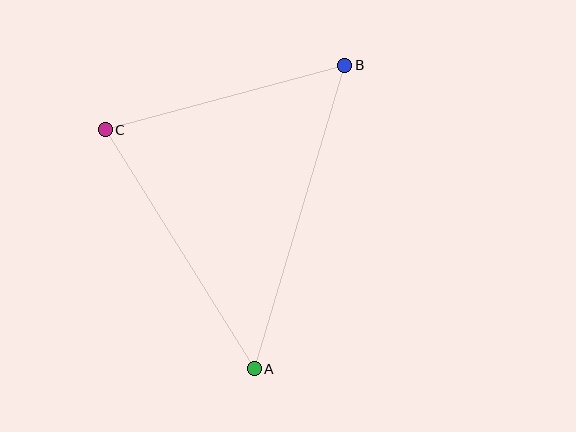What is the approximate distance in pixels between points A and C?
The distance between A and C is approximately 282 pixels.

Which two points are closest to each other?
Points B and C are closest to each other.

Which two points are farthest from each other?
Points A and B are farthest from each other.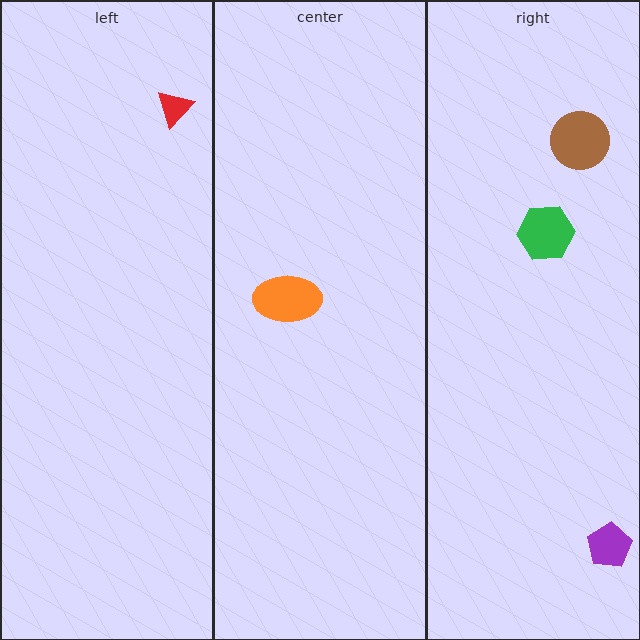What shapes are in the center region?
The orange ellipse.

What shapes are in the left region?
The red triangle.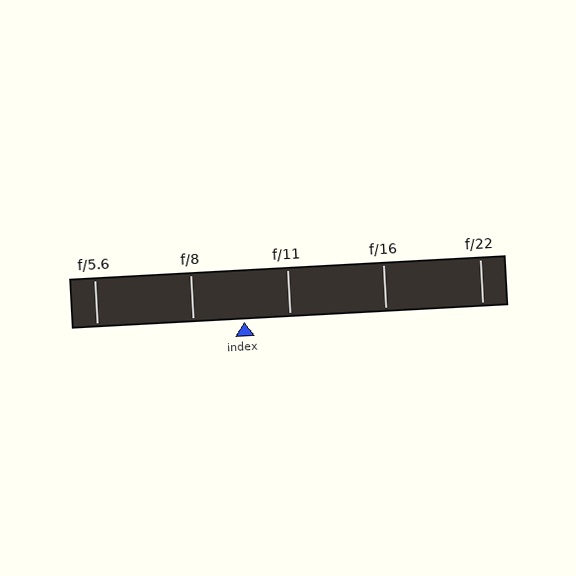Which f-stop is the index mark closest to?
The index mark is closest to f/11.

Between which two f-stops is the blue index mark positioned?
The index mark is between f/8 and f/11.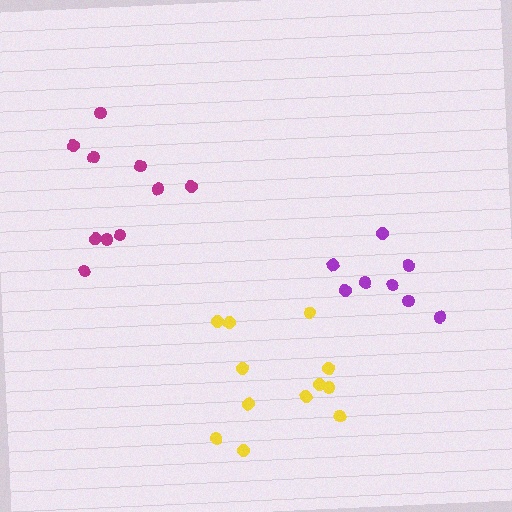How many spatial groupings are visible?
There are 3 spatial groupings.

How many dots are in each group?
Group 1: 12 dots, Group 2: 10 dots, Group 3: 8 dots (30 total).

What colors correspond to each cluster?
The clusters are colored: yellow, magenta, purple.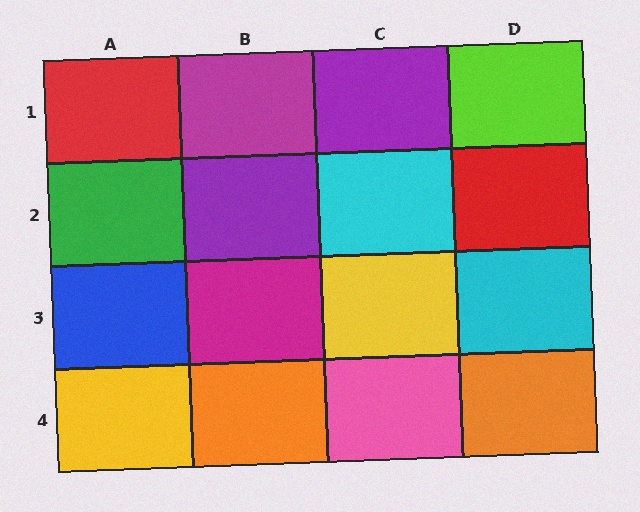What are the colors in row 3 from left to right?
Blue, magenta, yellow, cyan.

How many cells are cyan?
2 cells are cyan.